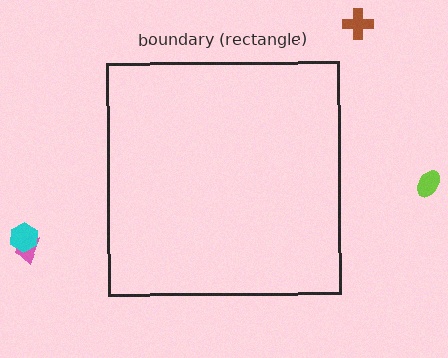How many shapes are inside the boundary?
0 inside, 4 outside.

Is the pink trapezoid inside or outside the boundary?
Outside.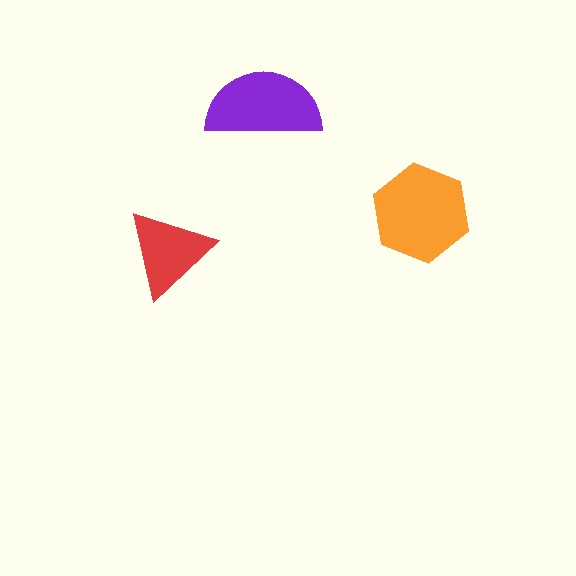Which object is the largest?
The orange hexagon.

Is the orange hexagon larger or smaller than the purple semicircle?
Larger.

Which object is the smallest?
The red triangle.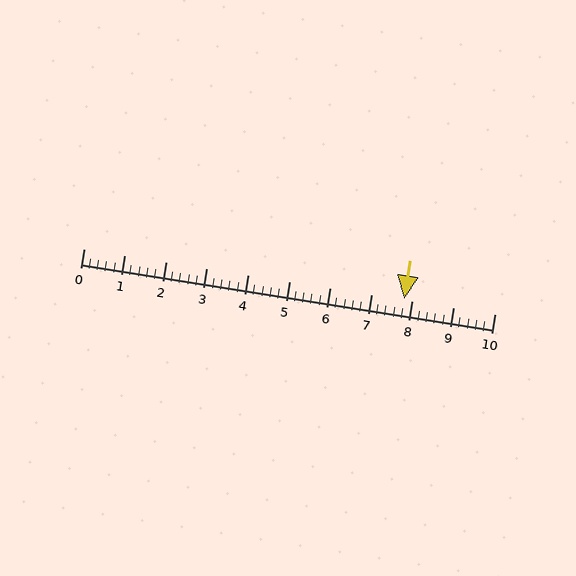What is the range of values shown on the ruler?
The ruler shows values from 0 to 10.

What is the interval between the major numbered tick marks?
The major tick marks are spaced 1 units apart.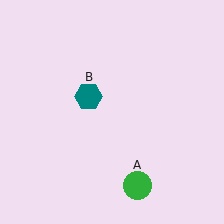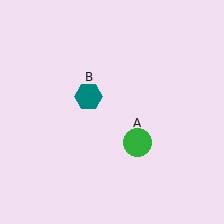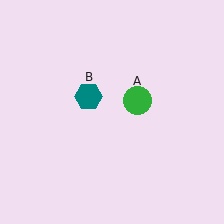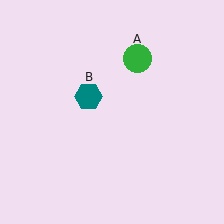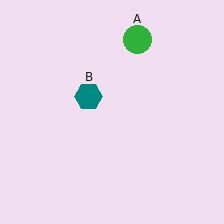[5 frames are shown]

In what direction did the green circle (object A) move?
The green circle (object A) moved up.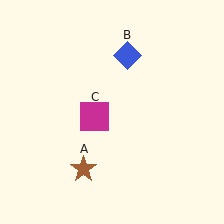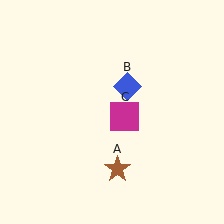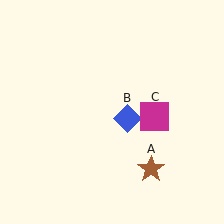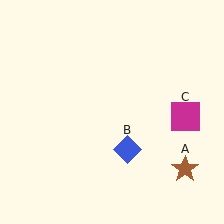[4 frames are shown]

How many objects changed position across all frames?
3 objects changed position: brown star (object A), blue diamond (object B), magenta square (object C).